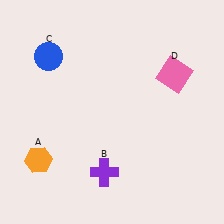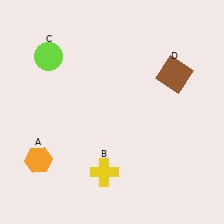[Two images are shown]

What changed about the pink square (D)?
In Image 1, D is pink. In Image 2, it changed to brown.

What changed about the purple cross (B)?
In Image 1, B is purple. In Image 2, it changed to yellow.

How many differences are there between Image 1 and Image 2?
There are 3 differences between the two images.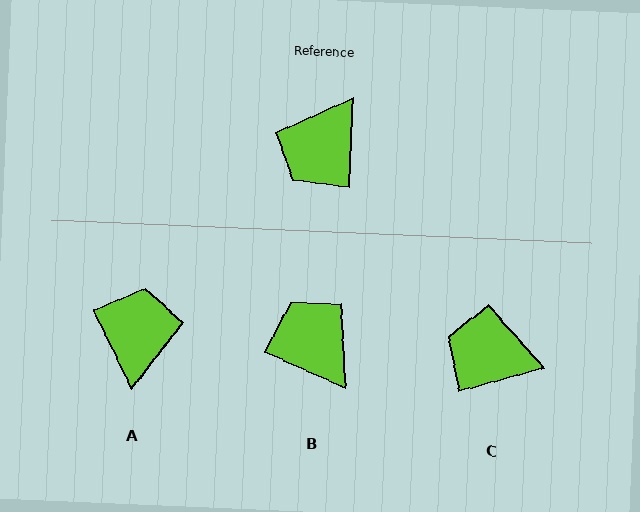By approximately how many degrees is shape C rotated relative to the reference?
Approximately 72 degrees clockwise.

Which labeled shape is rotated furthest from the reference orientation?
A, about 152 degrees away.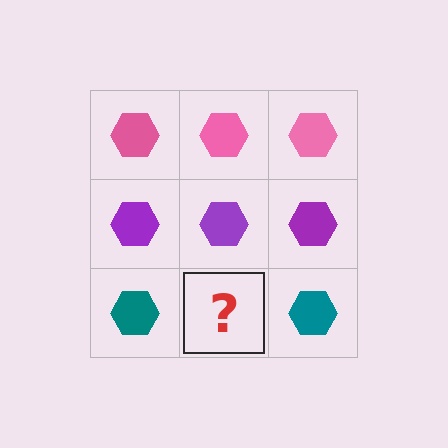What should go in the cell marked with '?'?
The missing cell should contain a teal hexagon.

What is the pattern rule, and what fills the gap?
The rule is that each row has a consistent color. The gap should be filled with a teal hexagon.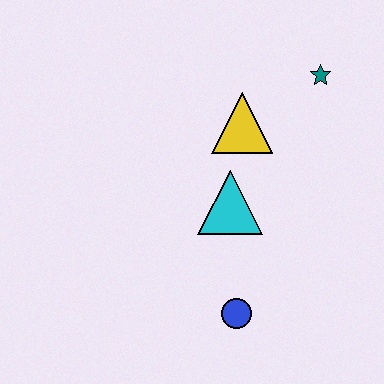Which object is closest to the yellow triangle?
The cyan triangle is closest to the yellow triangle.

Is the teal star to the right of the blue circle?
Yes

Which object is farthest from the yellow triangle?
The blue circle is farthest from the yellow triangle.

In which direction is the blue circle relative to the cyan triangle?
The blue circle is below the cyan triangle.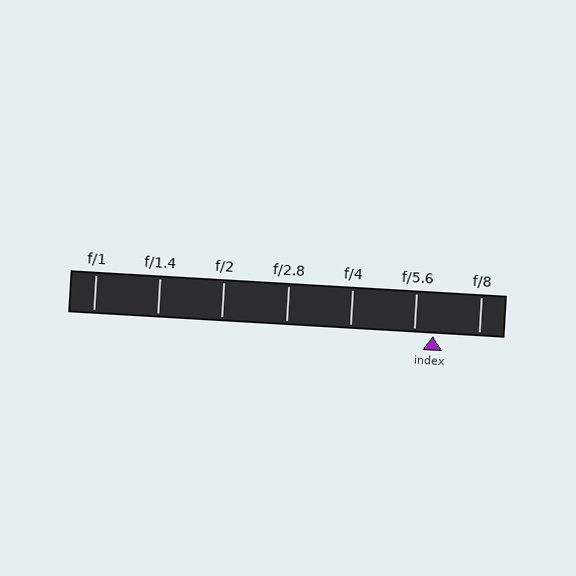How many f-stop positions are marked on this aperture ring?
There are 7 f-stop positions marked.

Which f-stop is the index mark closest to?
The index mark is closest to f/5.6.